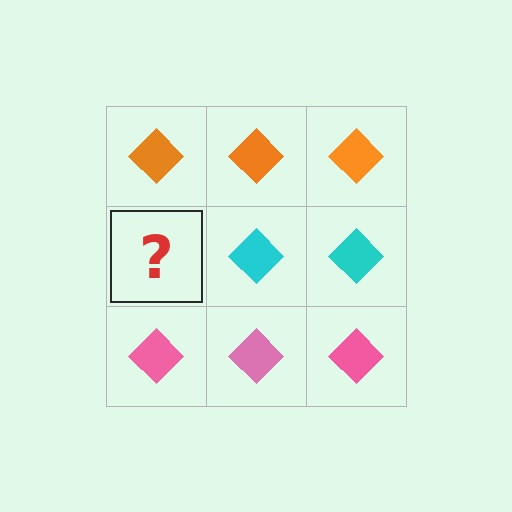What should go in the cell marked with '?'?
The missing cell should contain a cyan diamond.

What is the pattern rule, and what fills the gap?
The rule is that each row has a consistent color. The gap should be filled with a cyan diamond.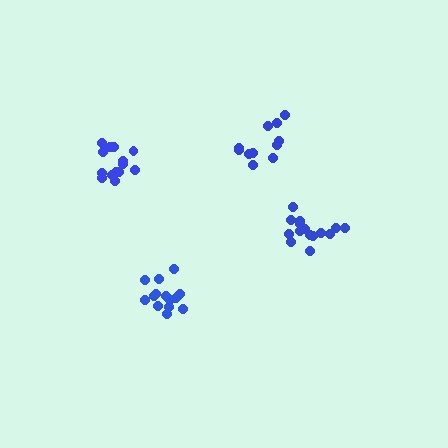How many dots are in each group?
Group 1: 15 dots, Group 2: 14 dots, Group 3: 15 dots, Group 4: 11 dots (55 total).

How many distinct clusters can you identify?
There are 4 distinct clusters.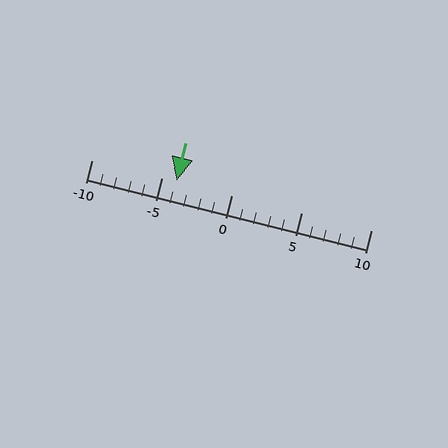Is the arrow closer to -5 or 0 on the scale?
The arrow is closer to -5.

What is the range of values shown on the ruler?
The ruler shows values from -10 to 10.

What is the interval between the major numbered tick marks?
The major tick marks are spaced 5 units apart.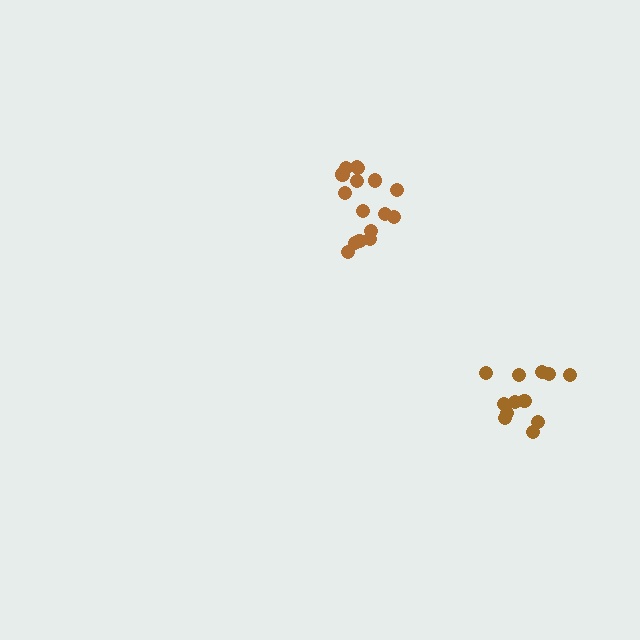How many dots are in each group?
Group 1: 12 dots, Group 2: 16 dots (28 total).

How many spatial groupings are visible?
There are 2 spatial groupings.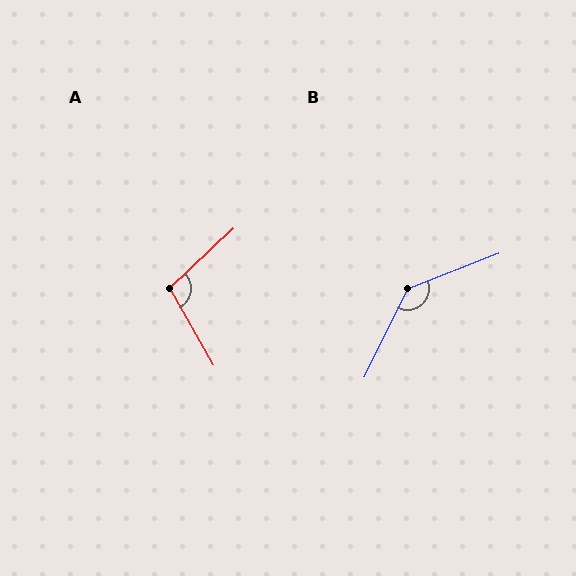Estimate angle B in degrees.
Approximately 137 degrees.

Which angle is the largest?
B, at approximately 137 degrees.